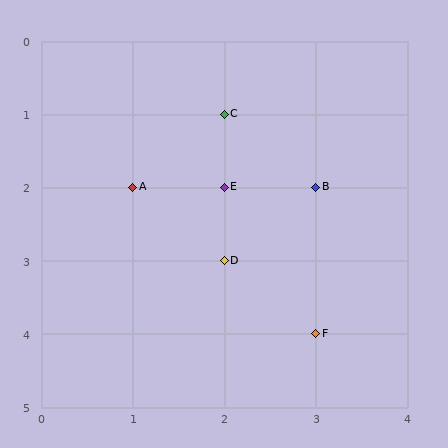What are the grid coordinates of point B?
Point B is at grid coordinates (3, 2).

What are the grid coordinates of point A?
Point A is at grid coordinates (1, 2).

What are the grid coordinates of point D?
Point D is at grid coordinates (2, 3).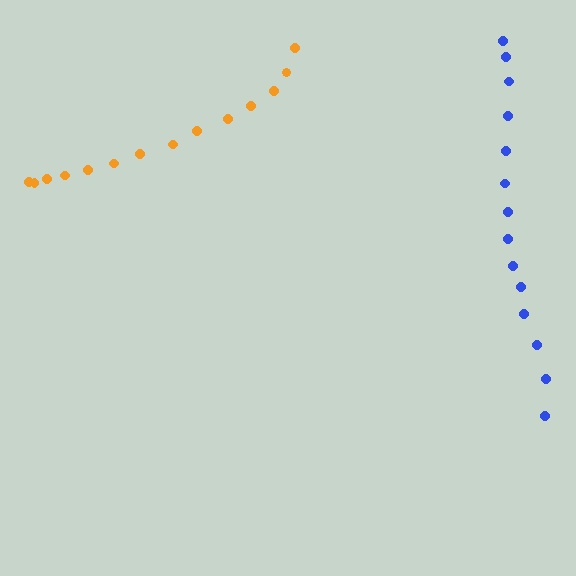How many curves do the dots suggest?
There are 2 distinct paths.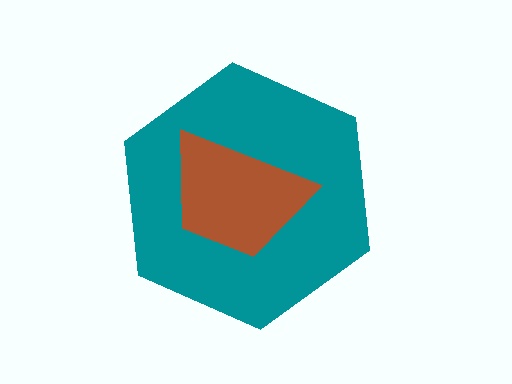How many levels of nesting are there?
2.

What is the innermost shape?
The brown trapezoid.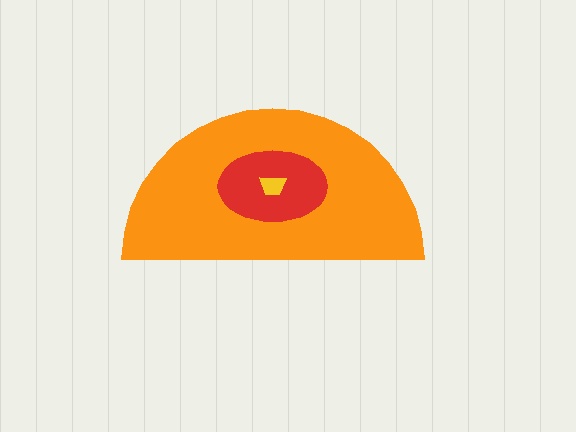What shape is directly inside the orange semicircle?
The red ellipse.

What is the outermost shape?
The orange semicircle.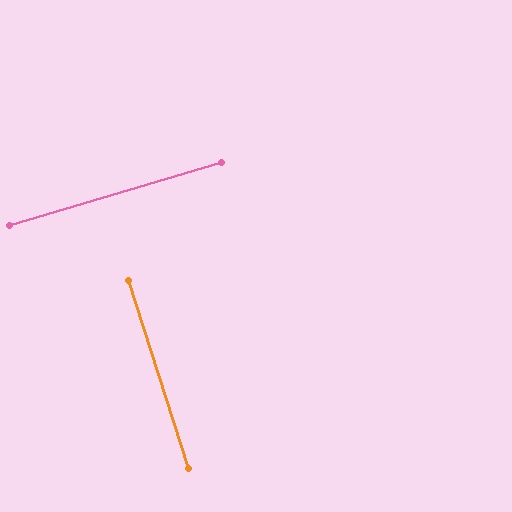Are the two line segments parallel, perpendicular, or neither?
Perpendicular — they meet at approximately 89°.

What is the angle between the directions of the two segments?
Approximately 89 degrees.